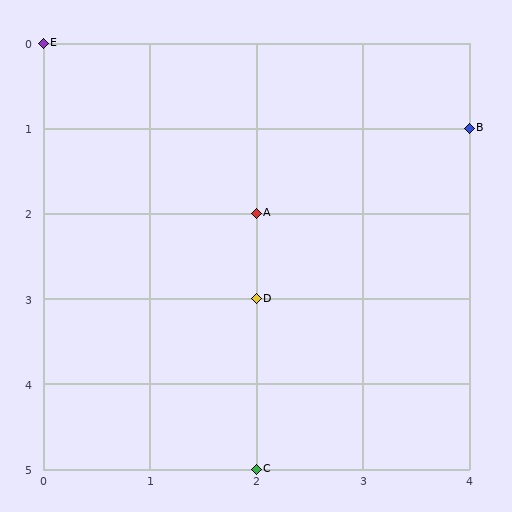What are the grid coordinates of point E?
Point E is at grid coordinates (0, 0).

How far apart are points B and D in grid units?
Points B and D are 2 columns and 2 rows apart (about 2.8 grid units diagonally).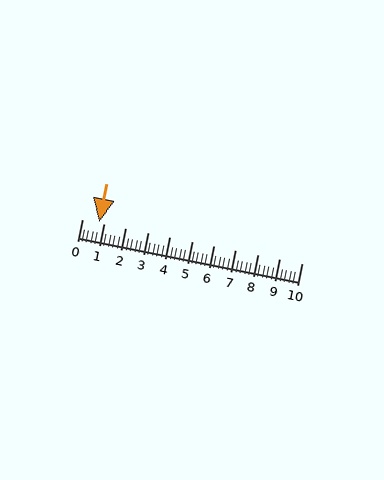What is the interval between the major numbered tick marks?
The major tick marks are spaced 1 units apart.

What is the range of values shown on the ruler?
The ruler shows values from 0 to 10.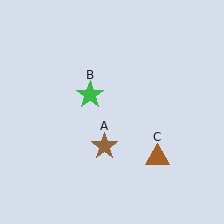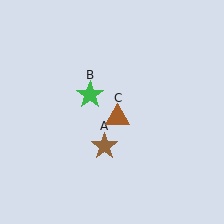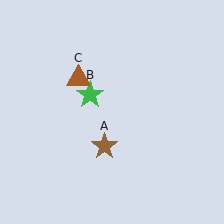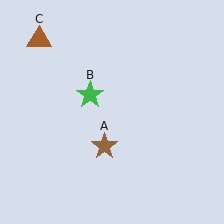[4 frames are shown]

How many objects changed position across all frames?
1 object changed position: brown triangle (object C).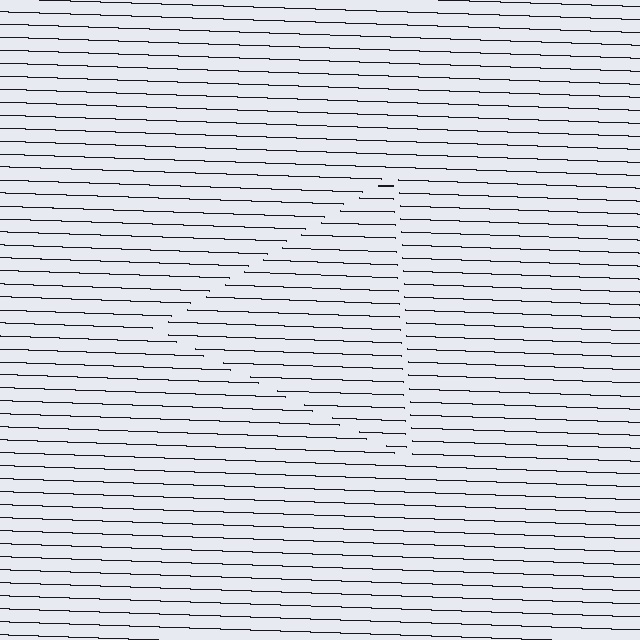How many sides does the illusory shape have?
3 sides — the line-ends trace a triangle.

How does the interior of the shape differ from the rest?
The interior of the shape contains the same grating, shifted by half a period — the contour is defined by the phase discontinuity where line-ends from the inner and outer gratings abut.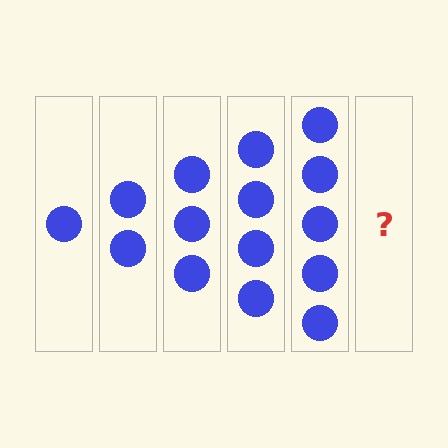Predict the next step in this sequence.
The next step is 6 circles.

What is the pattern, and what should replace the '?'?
The pattern is that each step adds one more circle. The '?' should be 6 circles.